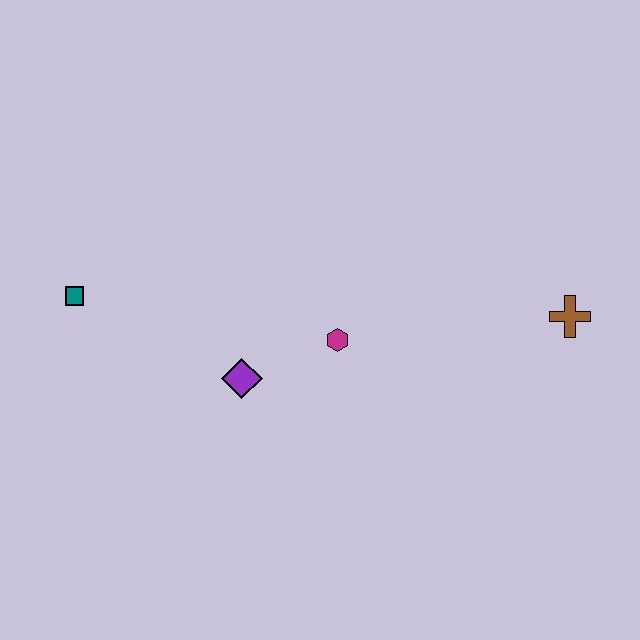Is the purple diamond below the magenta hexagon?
Yes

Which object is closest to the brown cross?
The magenta hexagon is closest to the brown cross.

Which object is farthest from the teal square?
The brown cross is farthest from the teal square.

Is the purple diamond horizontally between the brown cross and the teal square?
Yes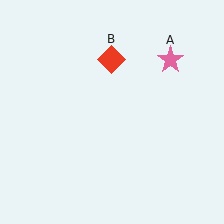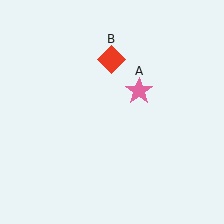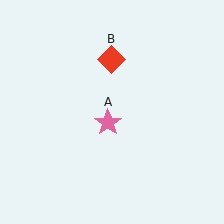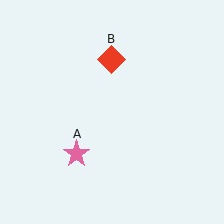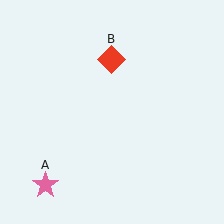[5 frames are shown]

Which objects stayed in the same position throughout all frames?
Red diamond (object B) remained stationary.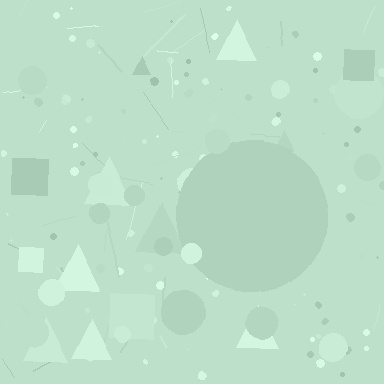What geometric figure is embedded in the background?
A circle is embedded in the background.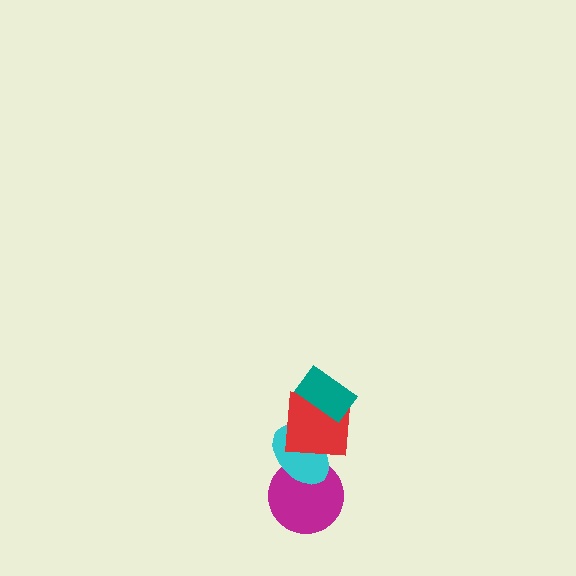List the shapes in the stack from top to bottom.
From top to bottom: the teal rectangle, the red square, the cyan ellipse, the magenta circle.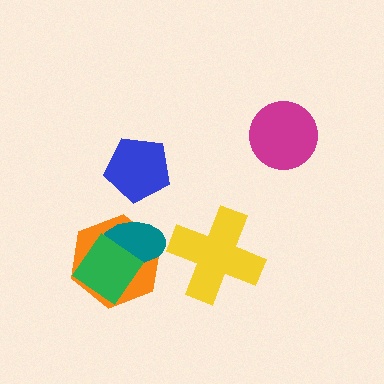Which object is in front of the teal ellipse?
The green diamond is in front of the teal ellipse.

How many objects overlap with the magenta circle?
0 objects overlap with the magenta circle.